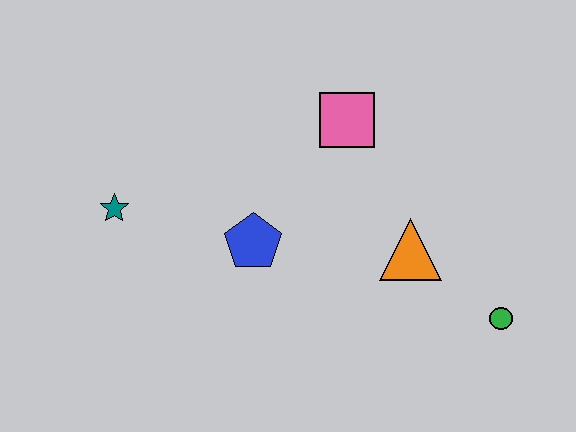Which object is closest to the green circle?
The orange triangle is closest to the green circle.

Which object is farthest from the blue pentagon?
The green circle is farthest from the blue pentagon.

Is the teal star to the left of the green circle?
Yes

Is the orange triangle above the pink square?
No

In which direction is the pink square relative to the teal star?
The pink square is to the right of the teal star.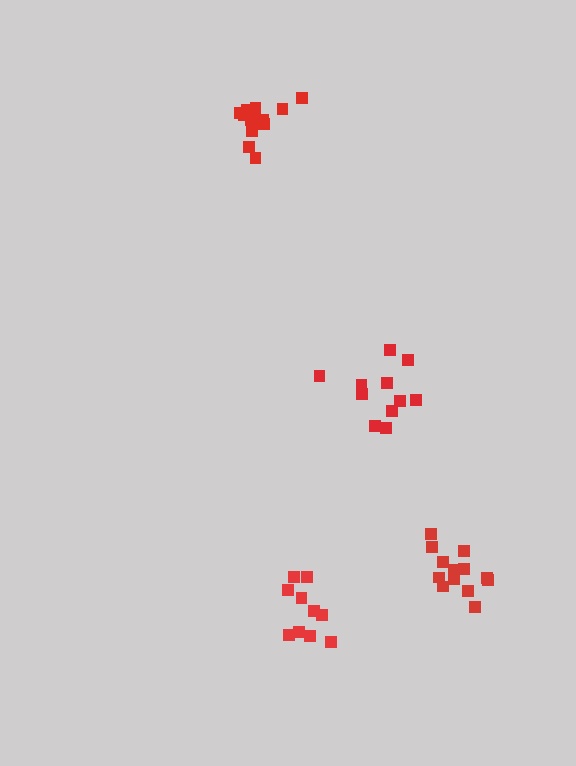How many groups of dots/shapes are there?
There are 4 groups.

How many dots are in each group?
Group 1: 13 dots, Group 2: 11 dots, Group 3: 13 dots, Group 4: 10 dots (47 total).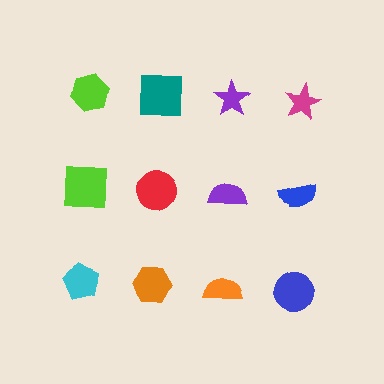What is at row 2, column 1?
A lime square.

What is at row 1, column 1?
A lime hexagon.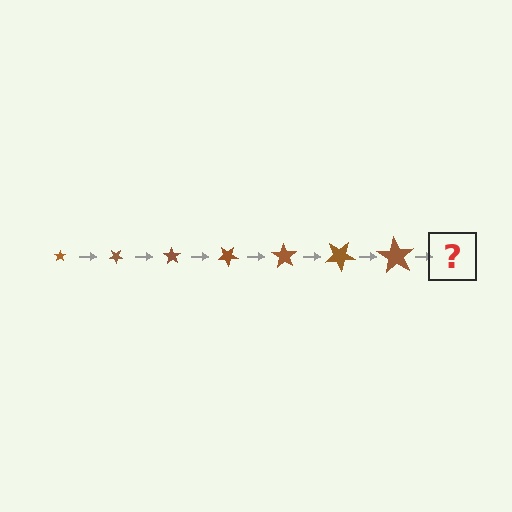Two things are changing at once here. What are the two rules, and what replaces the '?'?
The two rules are that the star grows larger each step and it rotates 35 degrees each step. The '?' should be a star, larger than the previous one and rotated 245 degrees from the start.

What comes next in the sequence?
The next element should be a star, larger than the previous one and rotated 245 degrees from the start.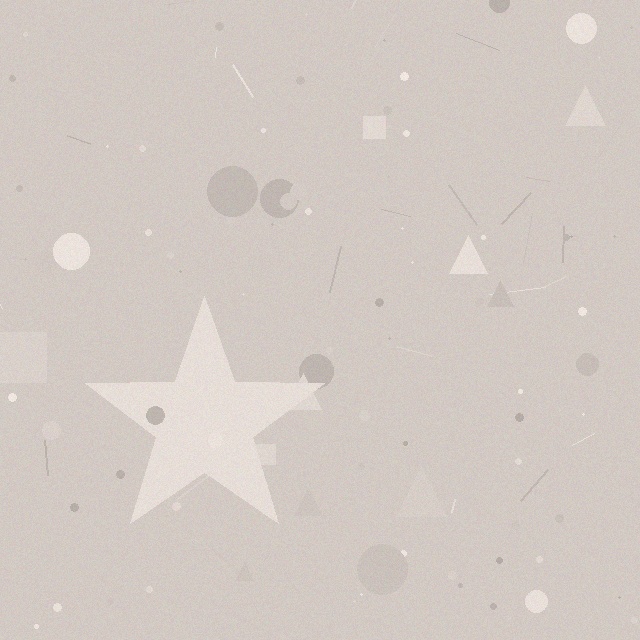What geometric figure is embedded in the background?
A star is embedded in the background.